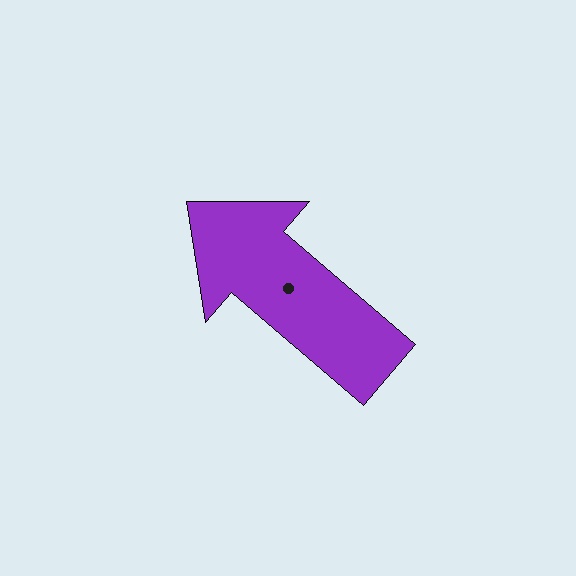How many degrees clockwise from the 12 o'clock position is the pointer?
Approximately 311 degrees.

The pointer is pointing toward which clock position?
Roughly 10 o'clock.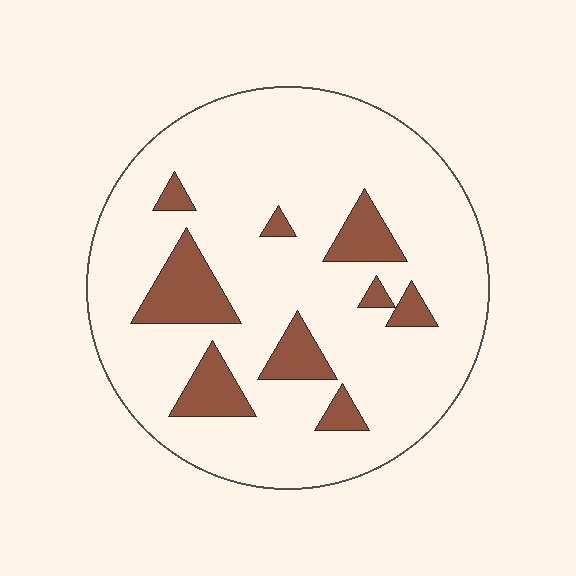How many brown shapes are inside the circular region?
9.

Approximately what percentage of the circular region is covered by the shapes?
Approximately 15%.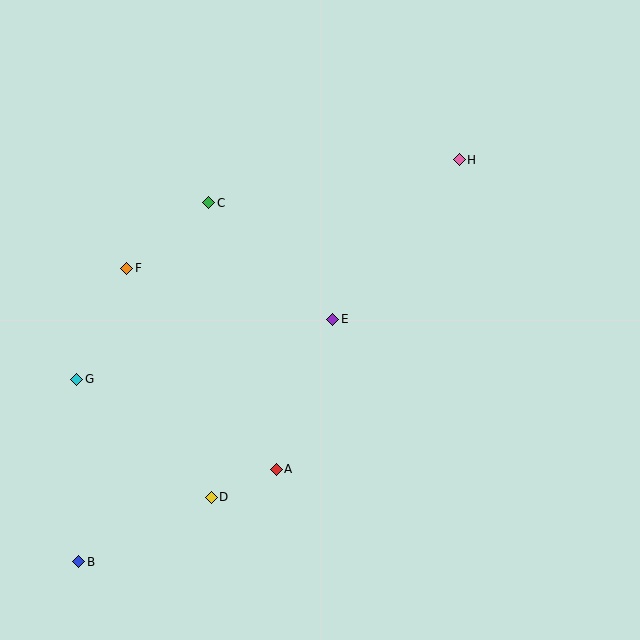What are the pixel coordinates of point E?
Point E is at (333, 319).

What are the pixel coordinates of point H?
Point H is at (459, 160).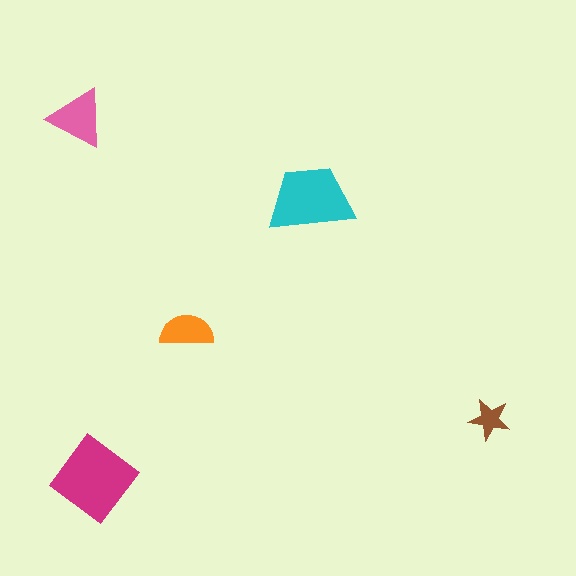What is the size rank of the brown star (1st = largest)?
5th.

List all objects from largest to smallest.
The magenta diamond, the cyan trapezoid, the pink triangle, the orange semicircle, the brown star.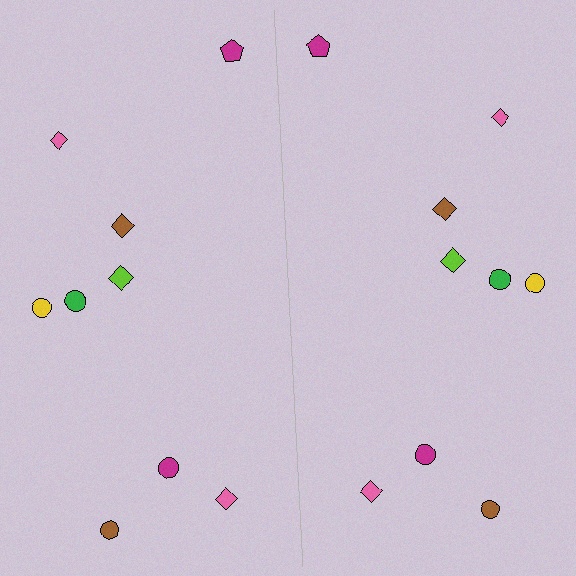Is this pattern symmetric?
Yes, this pattern has bilateral (reflection) symmetry.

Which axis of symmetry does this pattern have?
The pattern has a vertical axis of symmetry running through the center of the image.